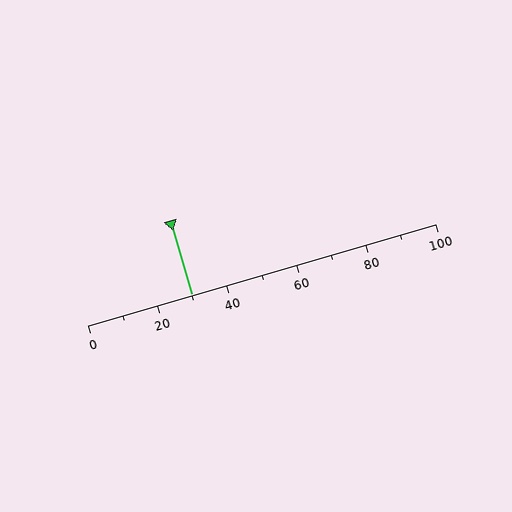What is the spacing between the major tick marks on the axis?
The major ticks are spaced 20 apart.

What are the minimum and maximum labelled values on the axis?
The axis runs from 0 to 100.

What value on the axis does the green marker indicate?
The marker indicates approximately 30.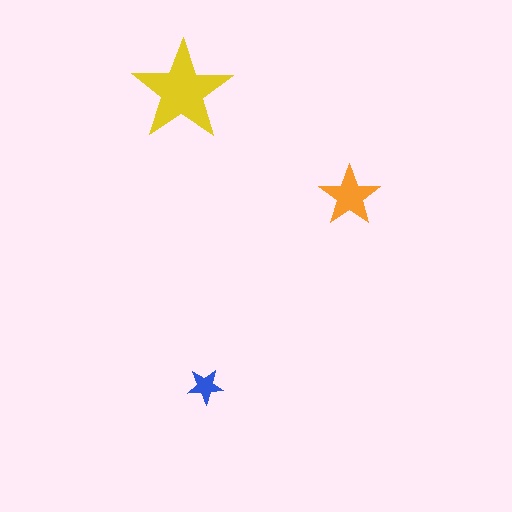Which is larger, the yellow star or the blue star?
The yellow one.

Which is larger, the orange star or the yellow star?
The yellow one.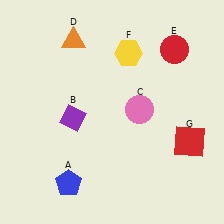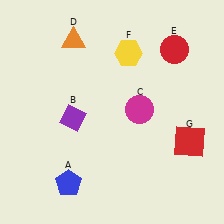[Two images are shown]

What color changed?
The circle (C) changed from pink in Image 1 to magenta in Image 2.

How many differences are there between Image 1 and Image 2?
There is 1 difference between the two images.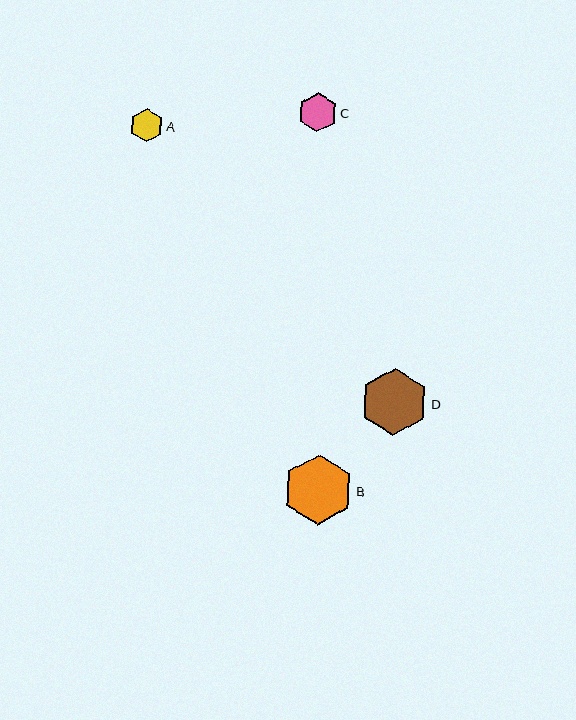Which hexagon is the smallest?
Hexagon A is the smallest with a size of approximately 34 pixels.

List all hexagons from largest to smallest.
From largest to smallest: B, D, C, A.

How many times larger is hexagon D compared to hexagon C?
Hexagon D is approximately 1.7 times the size of hexagon C.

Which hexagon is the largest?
Hexagon B is the largest with a size of approximately 70 pixels.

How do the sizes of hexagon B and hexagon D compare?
Hexagon B and hexagon D are approximately the same size.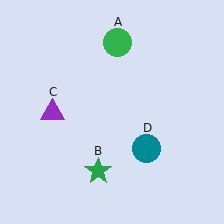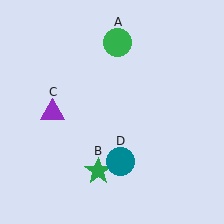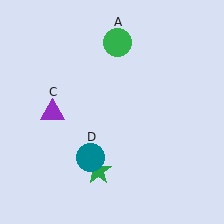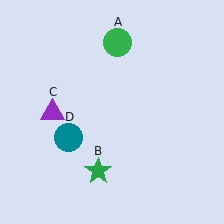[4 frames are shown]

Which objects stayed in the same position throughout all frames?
Green circle (object A) and green star (object B) and purple triangle (object C) remained stationary.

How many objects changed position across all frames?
1 object changed position: teal circle (object D).